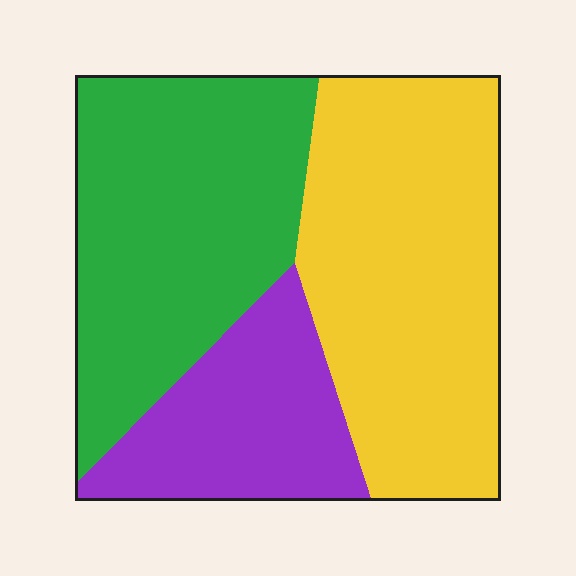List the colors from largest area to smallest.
From largest to smallest: yellow, green, purple.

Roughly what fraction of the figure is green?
Green covers around 35% of the figure.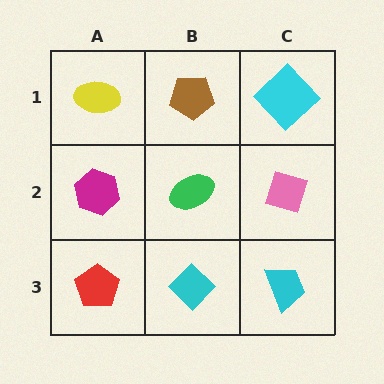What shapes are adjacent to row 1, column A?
A magenta hexagon (row 2, column A), a brown pentagon (row 1, column B).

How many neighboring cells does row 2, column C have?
3.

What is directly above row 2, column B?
A brown pentagon.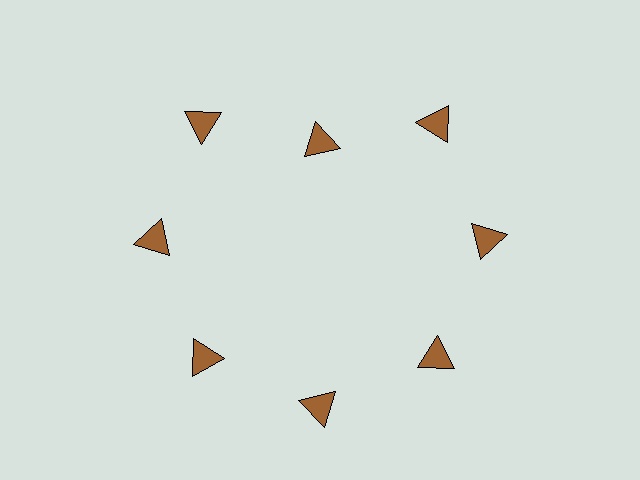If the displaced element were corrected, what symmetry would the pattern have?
It would have 8-fold rotational symmetry — the pattern would map onto itself every 45 degrees.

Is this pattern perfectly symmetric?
No. The 8 brown triangles are arranged in a ring, but one element near the 12 o'clock position is pulled inward toward the center, breaking the 8-fold rotational symmetry.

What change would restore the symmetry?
The symmetry would be restored by moving it outward, back onto the ring so that all 8 triangles sit at equal angles and equal distance from the center.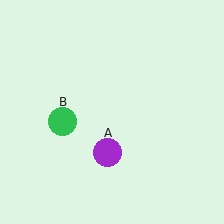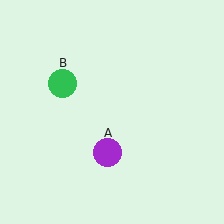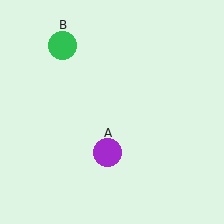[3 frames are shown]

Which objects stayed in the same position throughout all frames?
Purple circle (object A) remained stationary.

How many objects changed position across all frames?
1 object changed position: green circle (object B).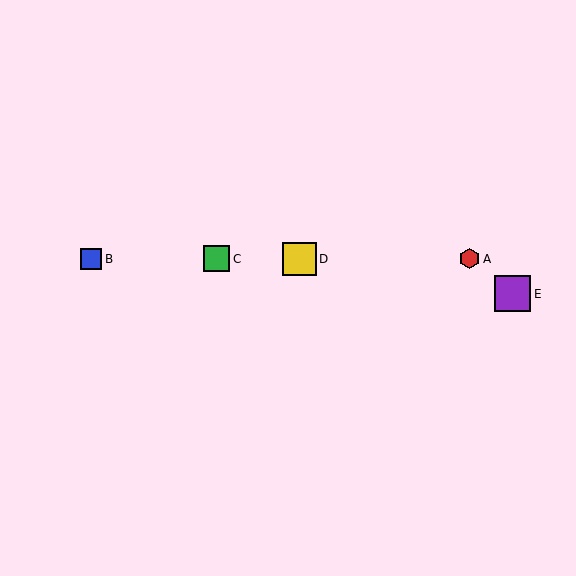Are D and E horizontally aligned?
No, D is at y≈259 and E is at y≈294.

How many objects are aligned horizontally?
4 objects (A, B, C, D) are aligned horizontally.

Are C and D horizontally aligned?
Yes, both are at y≈259.